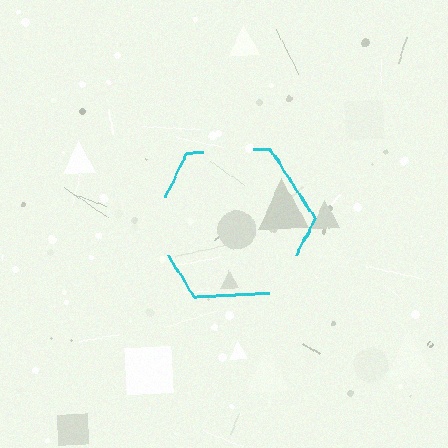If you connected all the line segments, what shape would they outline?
They would outline a hexagon.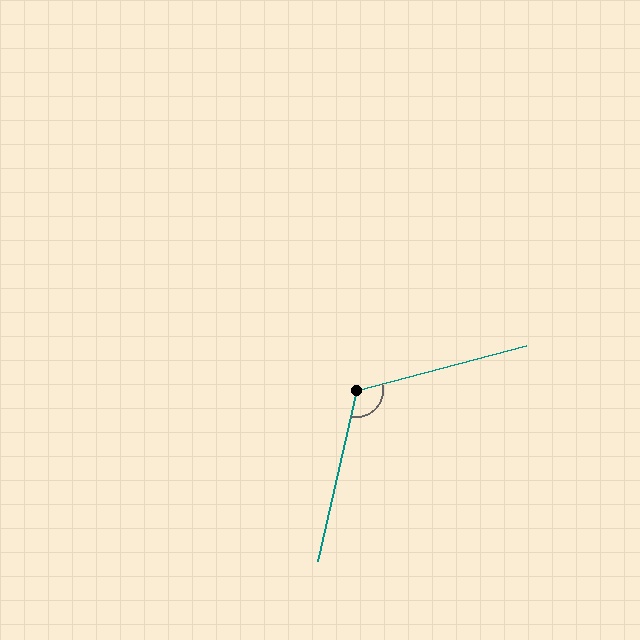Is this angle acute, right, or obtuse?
It is obtuse.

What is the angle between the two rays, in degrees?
Approximately 117 degrees.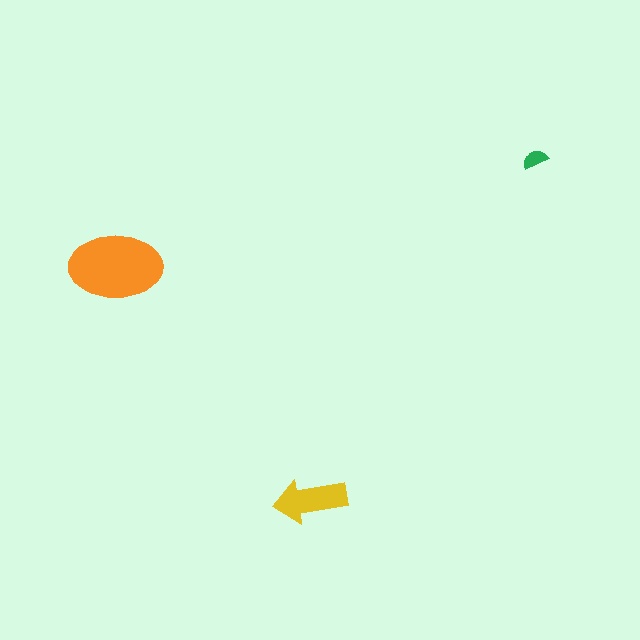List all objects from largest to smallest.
The orange ellipse, the yellow arrow, the green semicircle.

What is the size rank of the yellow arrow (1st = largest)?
2nd.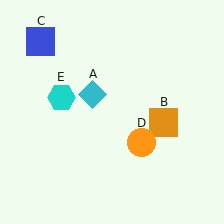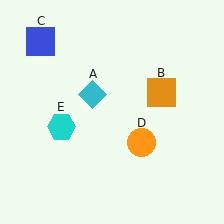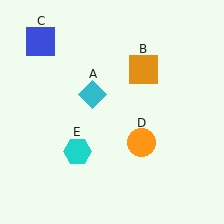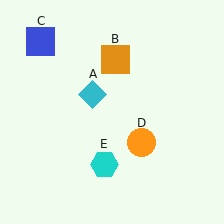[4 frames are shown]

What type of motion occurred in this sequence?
The orange square (object B), cyan hexagon (object E) rotated counterclockwise around the center of the scene.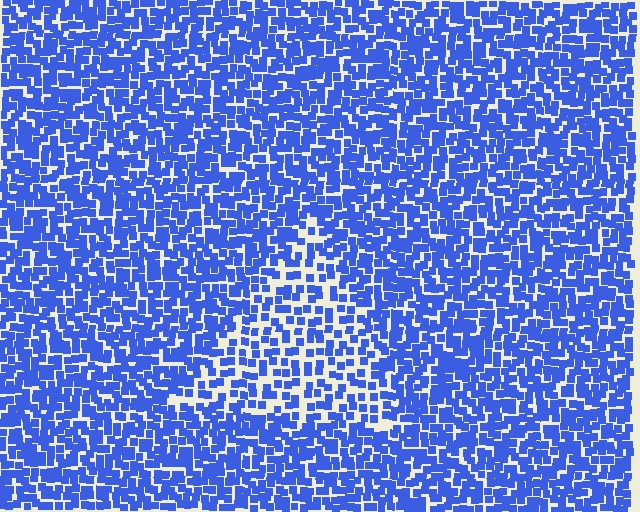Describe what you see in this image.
The image contains small blue elements arranged at two different densities. A triangle-shaped region is visible where the elements are less densely packed than the surrounding area.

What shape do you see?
I see a triangle.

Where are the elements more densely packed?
The elements are more densely packed outside the triangle boundary.